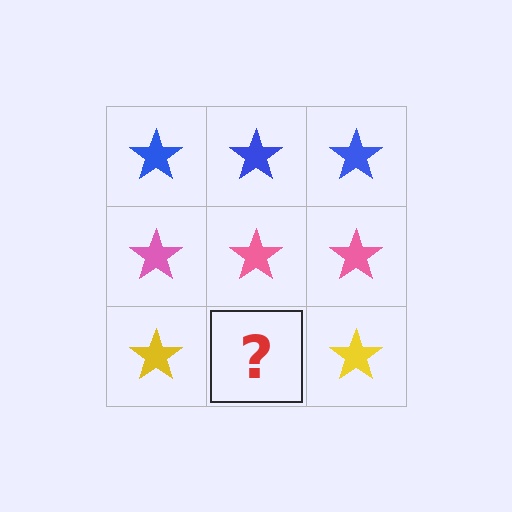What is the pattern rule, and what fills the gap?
The rule is that each row has a consistent color. The gap should be filled with a yellow star.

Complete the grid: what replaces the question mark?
The question mark should be replaced with a yellow star.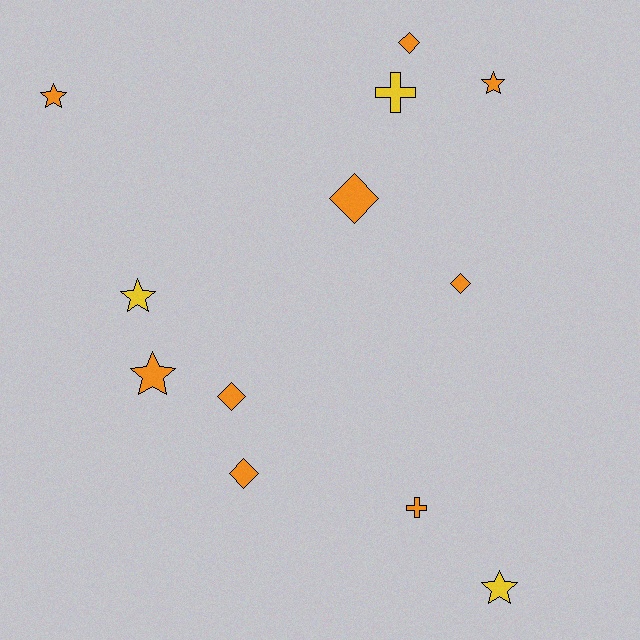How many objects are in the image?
There are 12 objects.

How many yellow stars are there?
There are 2 yellow stars.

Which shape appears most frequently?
Diamond, with 5 objects.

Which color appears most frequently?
Orange, with 9 objects.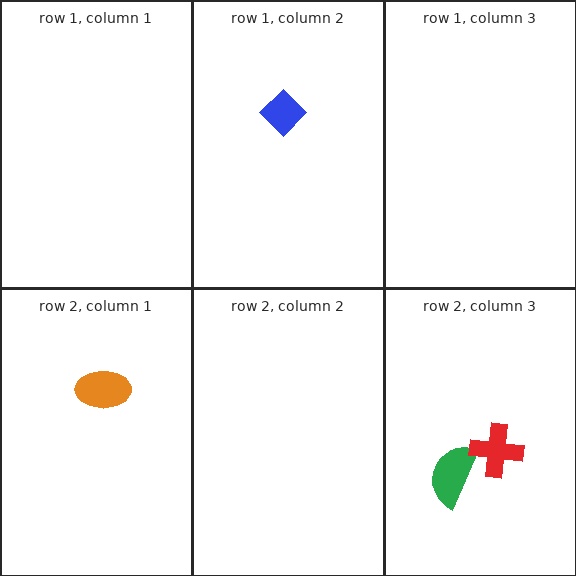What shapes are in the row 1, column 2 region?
The blue diamond.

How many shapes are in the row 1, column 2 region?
1.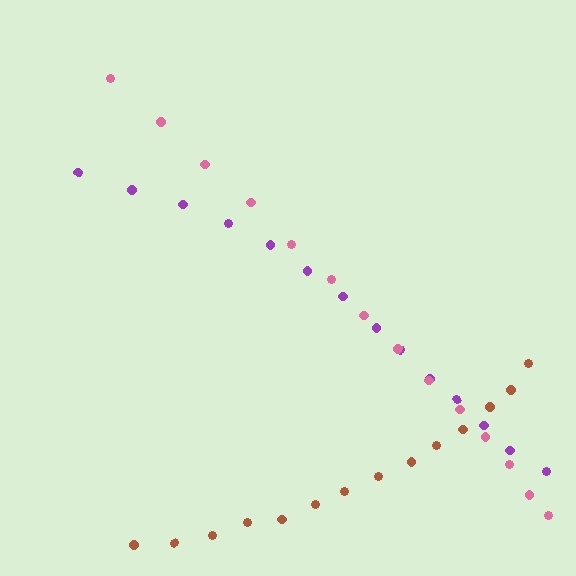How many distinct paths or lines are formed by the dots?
There are 3 distinct paths.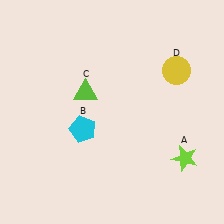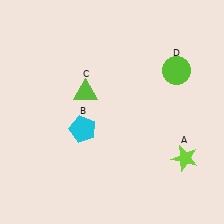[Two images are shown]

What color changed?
The circle (D) changed from yellow in Image 1 to lime in Image 2.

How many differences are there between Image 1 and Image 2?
There is 1 difference between the two images.